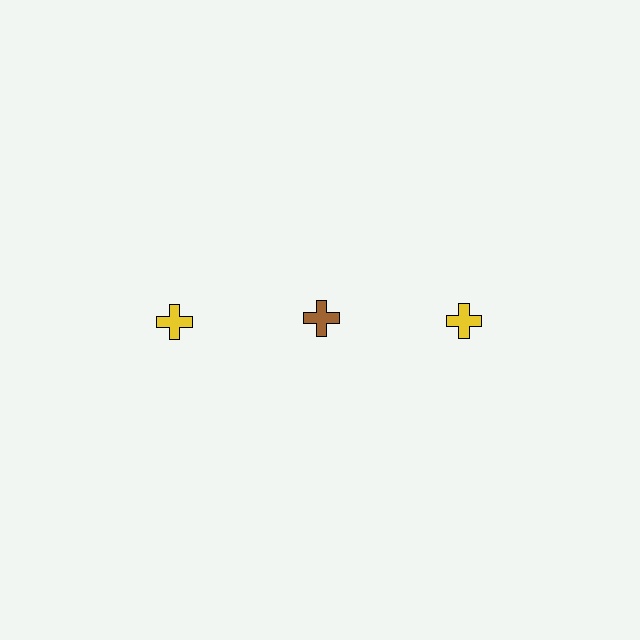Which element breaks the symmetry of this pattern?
The brown cross in the top row, second from left column breaks the symmetry. All other shapes are yellow crosses.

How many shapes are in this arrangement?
There are 3 shapes arranged in a grid pattern.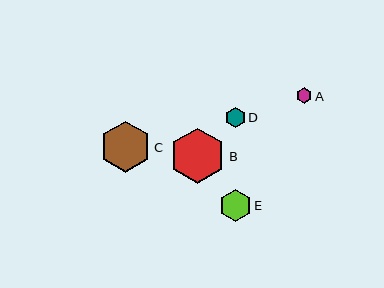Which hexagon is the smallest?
Hexagon A is the smallest with a size of approximately 15 pixels.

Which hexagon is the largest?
Hexagon B is the largest with a size of approximately 55 pixels.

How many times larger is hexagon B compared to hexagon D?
Hexagon B is approximately 2.8 times the size of hexagon D.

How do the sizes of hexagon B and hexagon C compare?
Hexagon B and hexagon C are approximately the same size.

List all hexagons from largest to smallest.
From largest to smallest: B, C, E, D, A.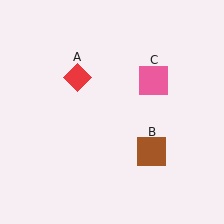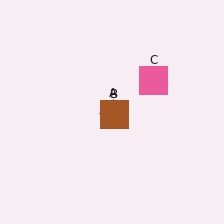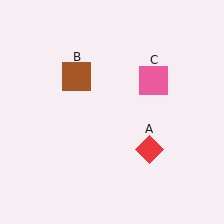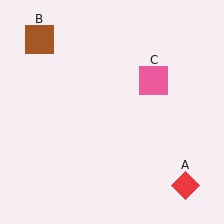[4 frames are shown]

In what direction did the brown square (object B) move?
The brown square (object B) moved up and to the left.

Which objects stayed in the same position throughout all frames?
Pink square (object C) remained stationary.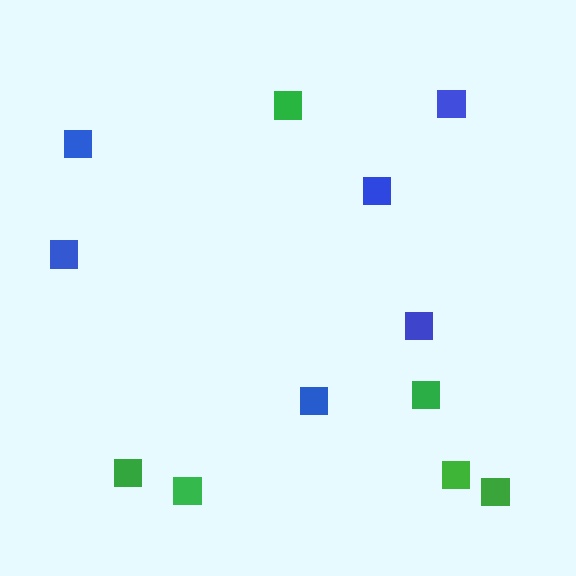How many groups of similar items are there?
There are 2 groups: one group of green squares (6) and one group of blue squares (6).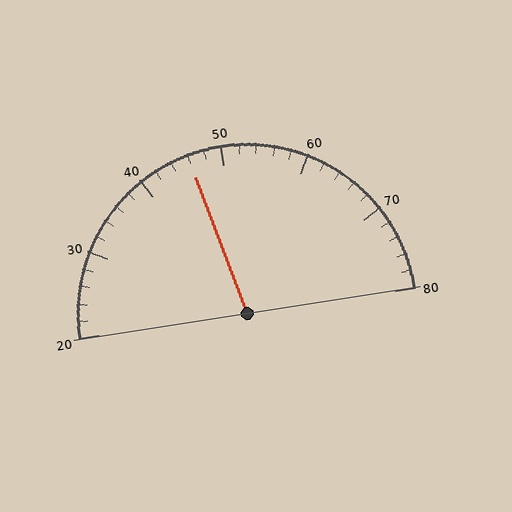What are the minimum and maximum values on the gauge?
The gauge ranges from 20 to 80.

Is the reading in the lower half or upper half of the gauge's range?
The reading is in the lower half of the range (20 to 80).